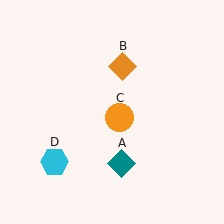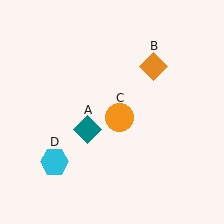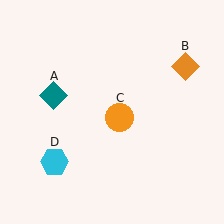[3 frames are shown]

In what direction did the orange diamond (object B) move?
The orange diamond (object B) moved right.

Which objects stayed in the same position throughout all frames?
Orange circle (object C) and cyan hexagon (object D) remained stationary.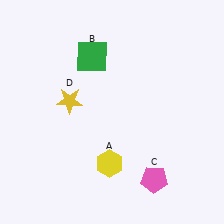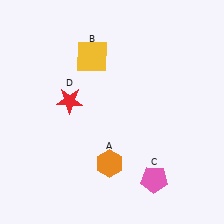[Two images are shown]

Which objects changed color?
A changed from yellow to orange. B changed from green to yellow. D changed from yellow to red.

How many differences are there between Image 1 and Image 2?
There are 3 differences between the two images.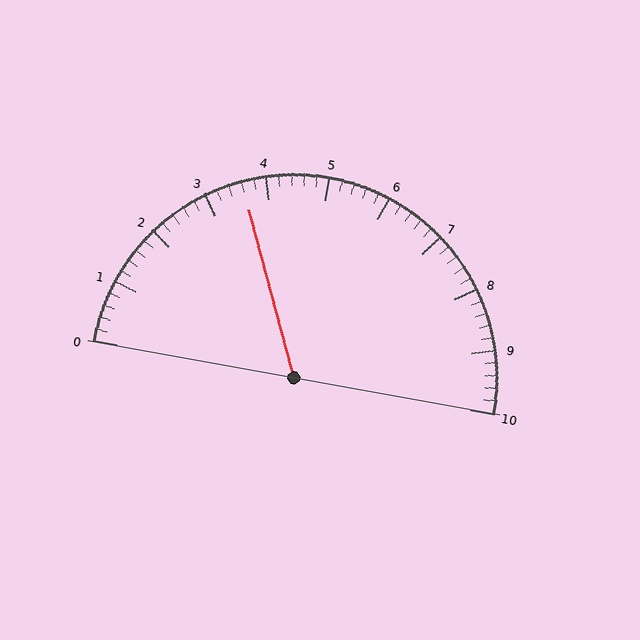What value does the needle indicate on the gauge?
The needle indicates approximately 3.6.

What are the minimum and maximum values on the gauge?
The gauge ranges from 0 to 10.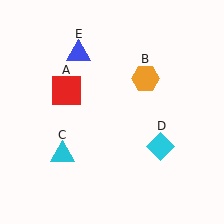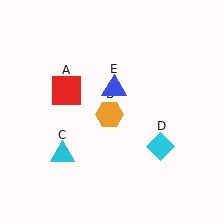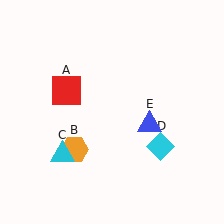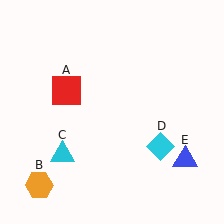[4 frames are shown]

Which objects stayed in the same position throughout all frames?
Red square (object A) and cyan triangle (object C) and cyan diamond (object D) remained stationary.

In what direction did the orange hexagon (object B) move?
The orange hexagon (object B) moved down and to the left.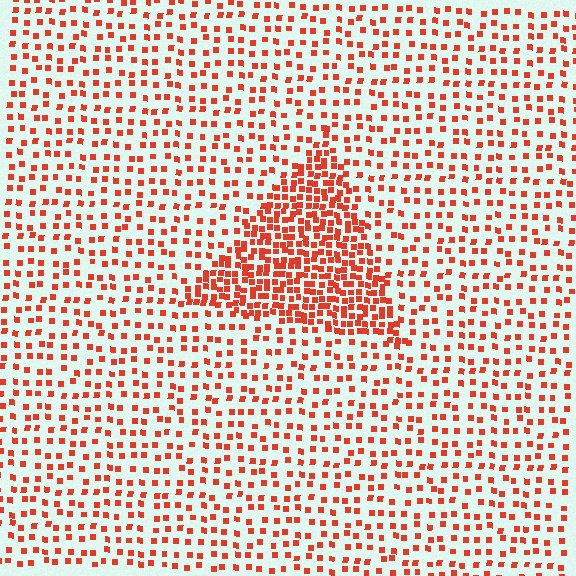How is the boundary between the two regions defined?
The boundary is defined by a change in element density (approximately 2.4x ratio). All elements are the same color, size, and shape.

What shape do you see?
I see a triangle.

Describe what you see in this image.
The image contains small red elements arranged at two different densities. A triangle-shaped region is visible where the elements are more densely packed than the surrounding area.